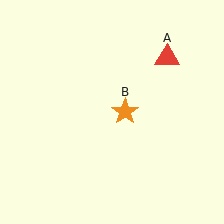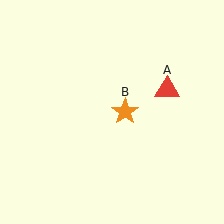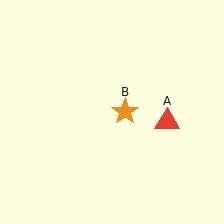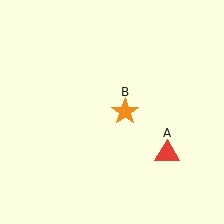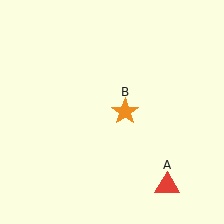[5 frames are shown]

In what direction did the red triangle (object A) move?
The red triangle (object A) moved down.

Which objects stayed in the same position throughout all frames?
Orange star (object B) remained stationary.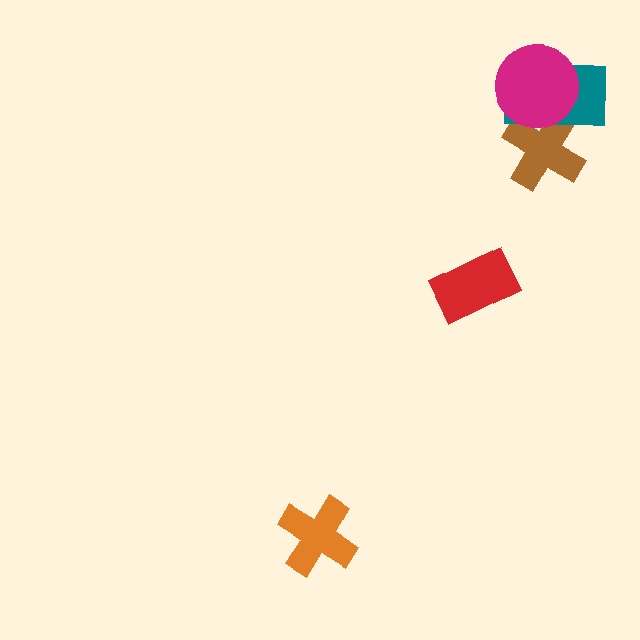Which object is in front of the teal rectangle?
The magenta circle is in front of the teal rectangle.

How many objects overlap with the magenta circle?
2 objects overlap with the magenta circle.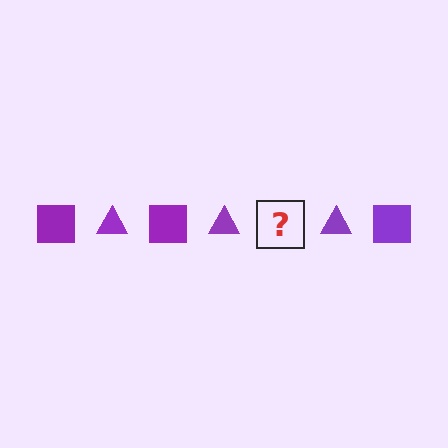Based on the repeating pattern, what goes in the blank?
The blank should be a purple square.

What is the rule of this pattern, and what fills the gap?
The rule is that the pattern cycles through square, triangle shapes in purple. The gap should be filled with a purple square.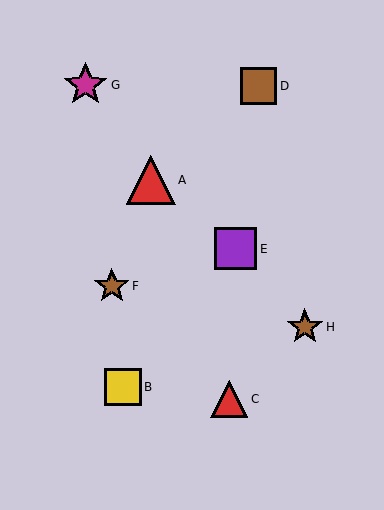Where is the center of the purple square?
The center of the purple square is at (236, 249).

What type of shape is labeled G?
Shape G is a magenta star.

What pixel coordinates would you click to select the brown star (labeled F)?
Click at (112, 286) to select the brown star F.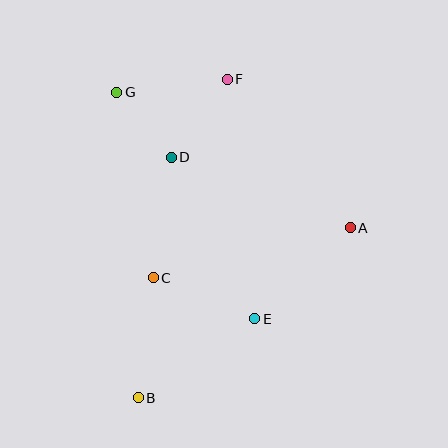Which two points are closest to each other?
Points D and G are closest to each other.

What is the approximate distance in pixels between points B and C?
The distance between B and C is approximately 121 pixels.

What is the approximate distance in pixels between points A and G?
The distance between A and G is approximately 270 pixels.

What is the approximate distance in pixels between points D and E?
The distance between D and E is approximately 182 pixels.